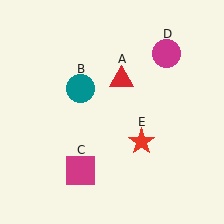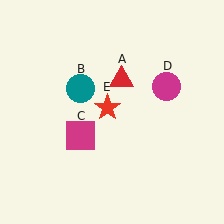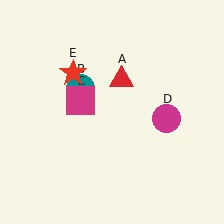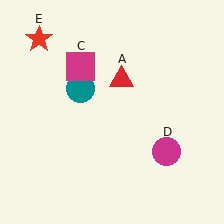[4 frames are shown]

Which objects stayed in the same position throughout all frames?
Red triangle (object A) and teal circle (object B) remained stationary.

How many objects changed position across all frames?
3 objects changed position: magenta square (object C), magenta circle (object D), red star (object E).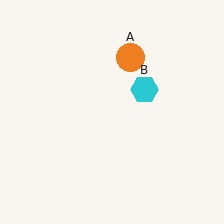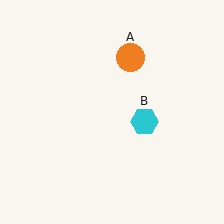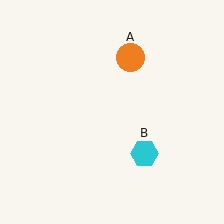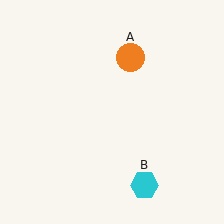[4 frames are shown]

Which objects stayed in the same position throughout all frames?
Orange circle (object A) remained stationary.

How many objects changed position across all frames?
1 object changed position: cyan hexagon (object B).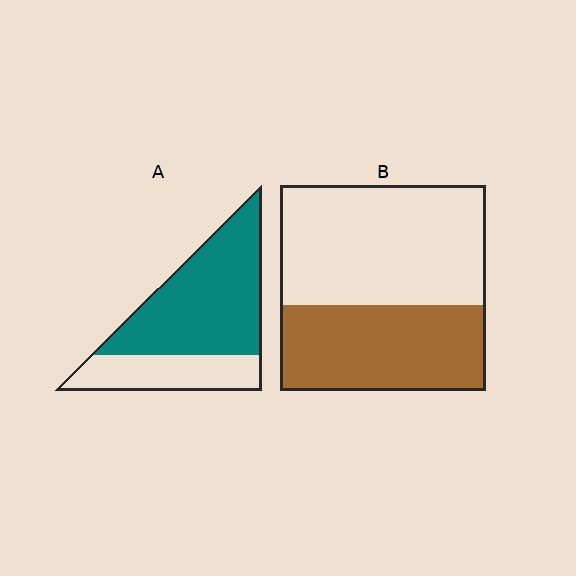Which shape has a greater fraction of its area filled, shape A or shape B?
Shape A.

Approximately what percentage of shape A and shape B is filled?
A is approximately 70% and B is approximately 40%.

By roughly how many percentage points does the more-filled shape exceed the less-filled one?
By roughly 25 percentage points (A over B).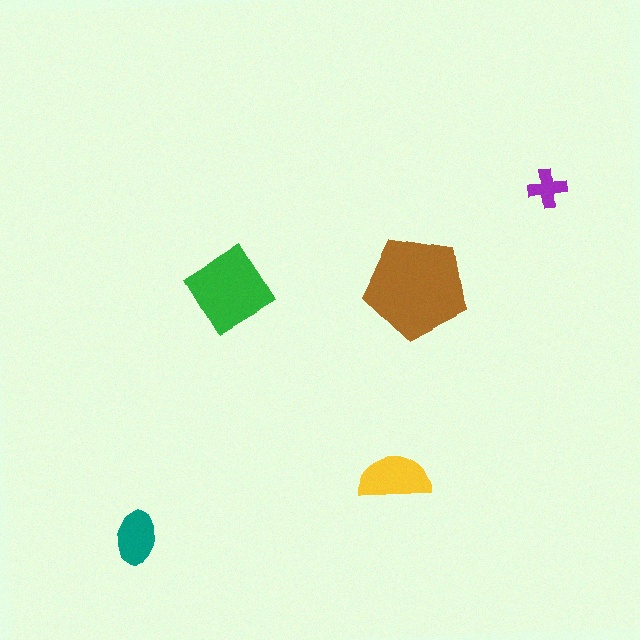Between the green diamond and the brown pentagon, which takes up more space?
The brown pentagon.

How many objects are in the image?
There are 5 objects in the image.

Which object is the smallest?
The purple cross.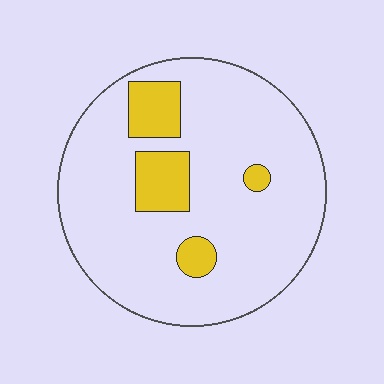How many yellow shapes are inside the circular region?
4.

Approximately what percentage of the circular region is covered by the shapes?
Approximately 15%.